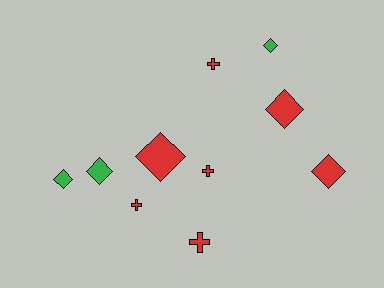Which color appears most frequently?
Red, with 7 objects.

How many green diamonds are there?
There are 3 green diamonds.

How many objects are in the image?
There are 10 objects.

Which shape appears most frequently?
Diamond, with 6 objects.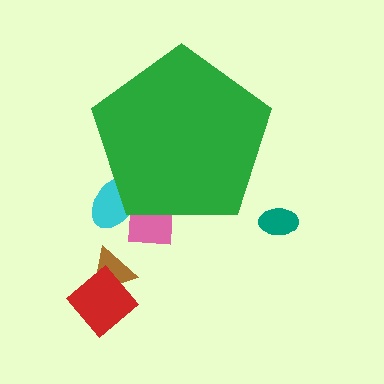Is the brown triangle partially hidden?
No, the brown triangle is fully visible.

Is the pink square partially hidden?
Yes, the pink square is partially hidden behind the green pentagon.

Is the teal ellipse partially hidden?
No, the teal ellipse is fully visible.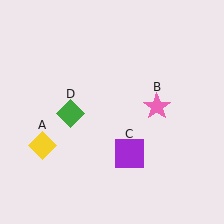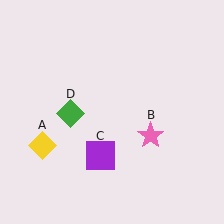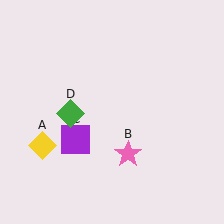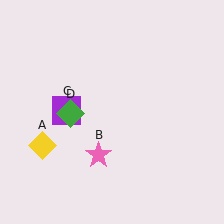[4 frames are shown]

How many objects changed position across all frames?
2 objects changed position: pink star (object B), purple square (object C).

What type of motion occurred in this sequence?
The pink star (object B), purple square (object C) rotated clockwise around the center of the scene.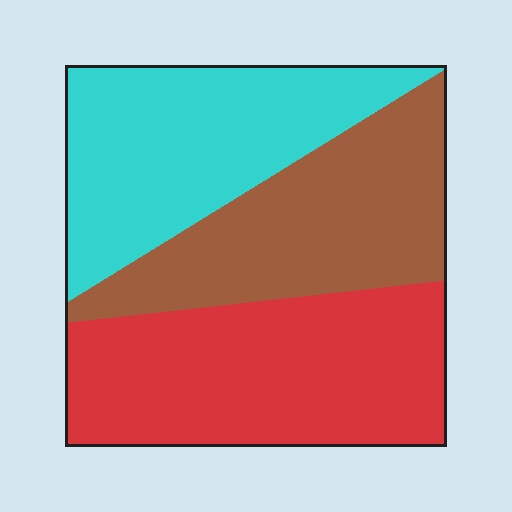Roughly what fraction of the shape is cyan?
Cyan covers 32% of the shape.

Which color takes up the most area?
Red, at roughly 40%.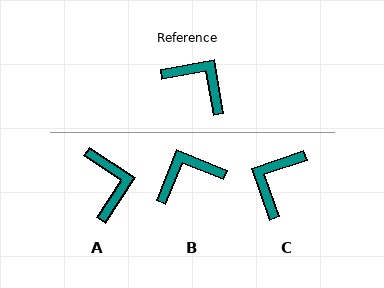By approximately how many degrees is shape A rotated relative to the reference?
Approximately 44 degrees clockwise.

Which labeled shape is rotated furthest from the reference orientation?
C, about 99 degrees away.